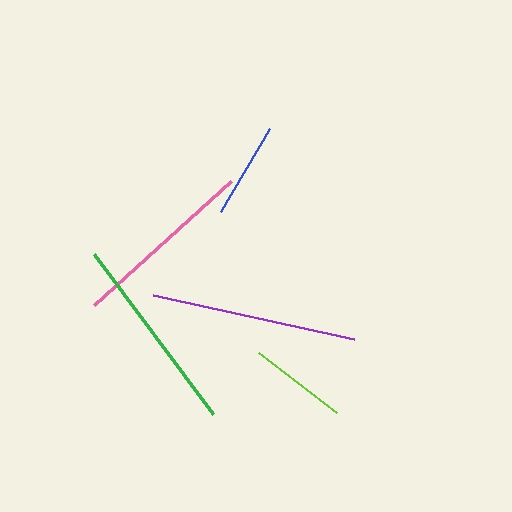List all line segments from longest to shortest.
From longest to shortest: purple, green, pink, lime, blue.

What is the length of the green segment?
The green segment is approximately 199 pixels long.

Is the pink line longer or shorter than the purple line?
The purple line is longer than the pink line.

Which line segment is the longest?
The purple line is the longest at approximately 206 pixels.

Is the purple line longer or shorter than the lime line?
The purple line is longer than the lime line.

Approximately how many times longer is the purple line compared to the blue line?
The purple line is approximately 2.1 times the length of the blue line.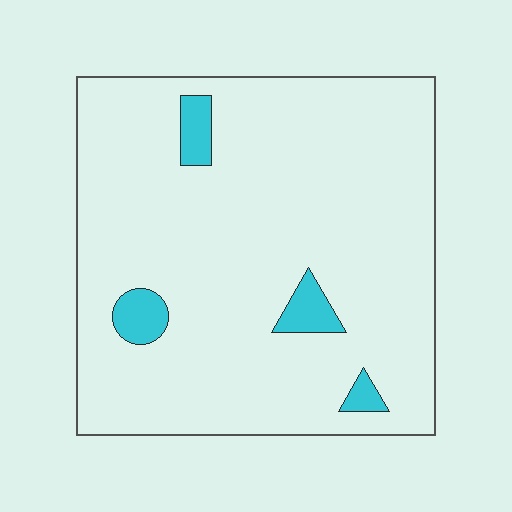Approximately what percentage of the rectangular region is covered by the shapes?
Approximately 5%.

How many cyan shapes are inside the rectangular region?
4.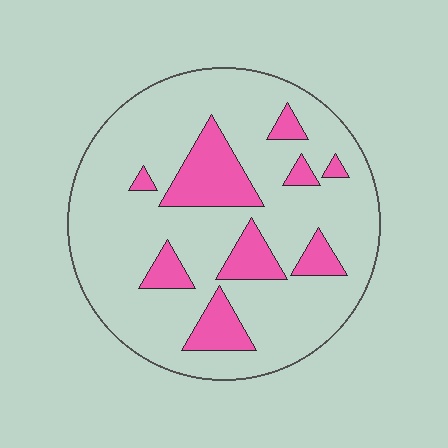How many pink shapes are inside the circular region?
9.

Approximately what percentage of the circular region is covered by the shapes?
Approximately 20%.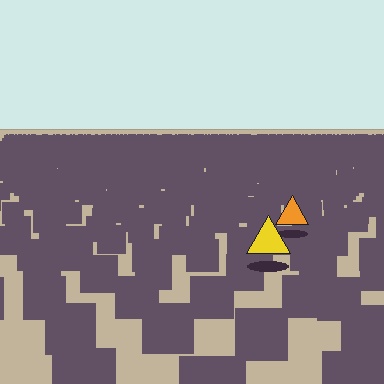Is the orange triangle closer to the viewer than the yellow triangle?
No. The yellow triangle is closer — you can tell from the texture gradient: the ground texture is coarser near it.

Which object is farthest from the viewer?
The orange triangle is farthest from the viewer. It appears smaller and the ground texture around it is denser.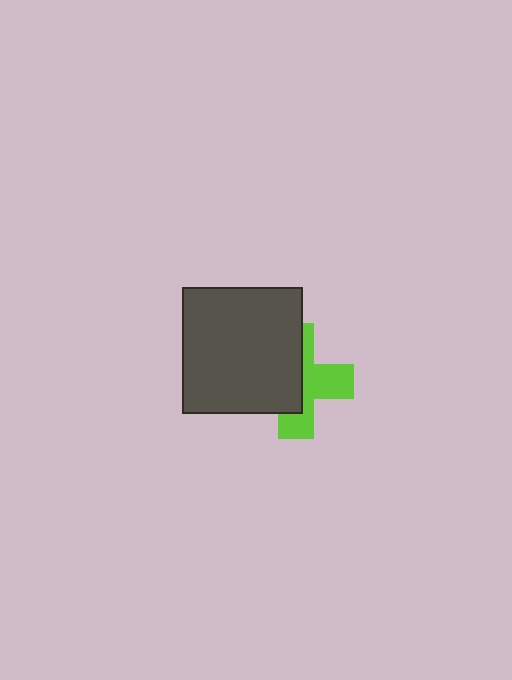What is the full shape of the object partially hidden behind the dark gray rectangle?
The partially hidden object is a lime cross.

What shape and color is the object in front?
The object in front is a dark gray rectangle.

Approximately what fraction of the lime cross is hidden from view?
Roughly 54% of the lime cross is hidden behind the dark gray rectangle.